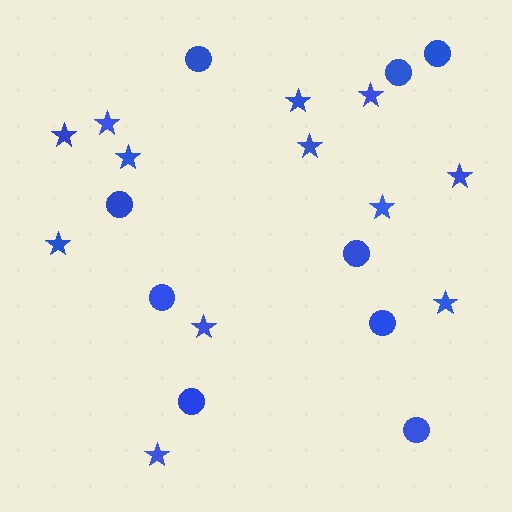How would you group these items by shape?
There are 2 groups: one group of stars (12) and one group of circles (9).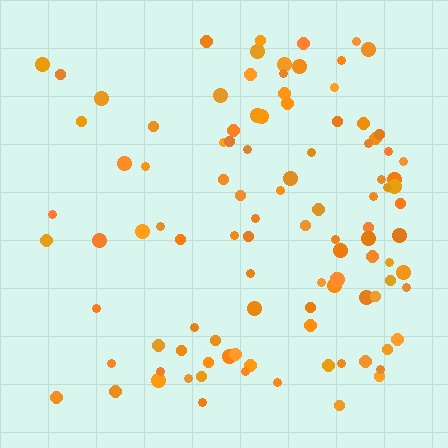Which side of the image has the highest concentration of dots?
The right.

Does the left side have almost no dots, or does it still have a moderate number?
Still a moderate number, just noticeably fewer than the right.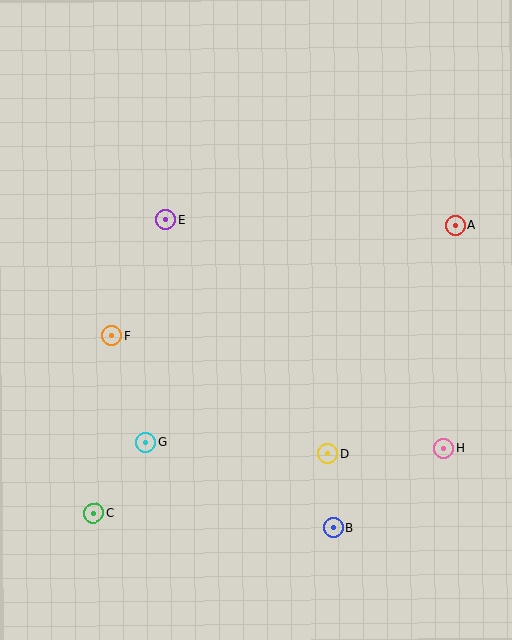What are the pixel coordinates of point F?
Point F is at (112, 336).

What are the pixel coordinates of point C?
Point C is at (94, 513).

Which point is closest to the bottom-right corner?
Point H is closest to the bottom-right corner.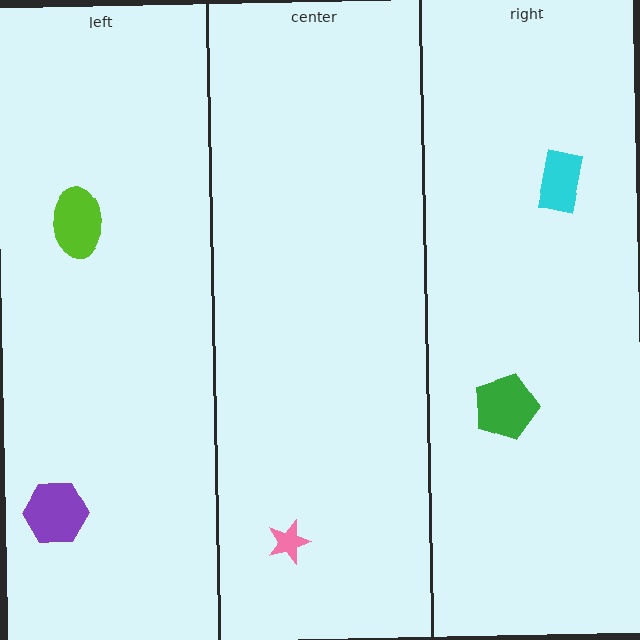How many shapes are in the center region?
1.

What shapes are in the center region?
The pink star.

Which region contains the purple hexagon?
The left region.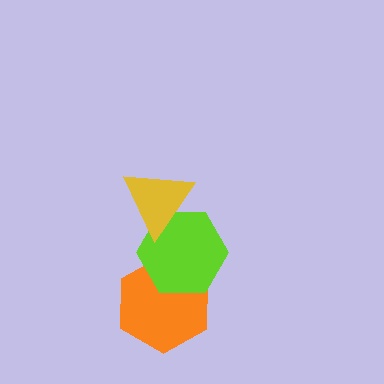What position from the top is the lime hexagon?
The lime hexagon is 2nd from the top.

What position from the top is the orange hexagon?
The orange hexagon is 3rd from the top.